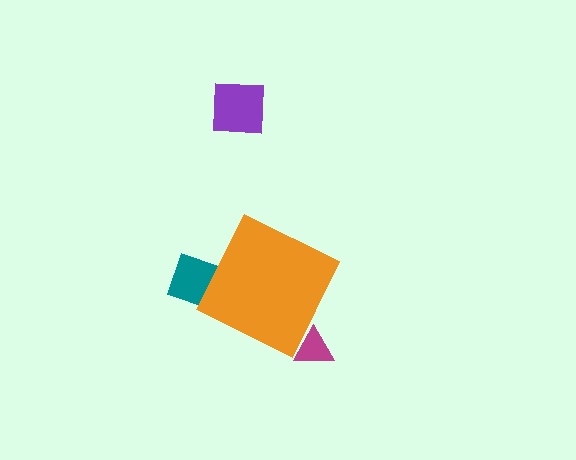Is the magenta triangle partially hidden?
Yes, the magenta triangle is partially hidden behind the orange diamond.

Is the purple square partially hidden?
No, the purple square is fully visible.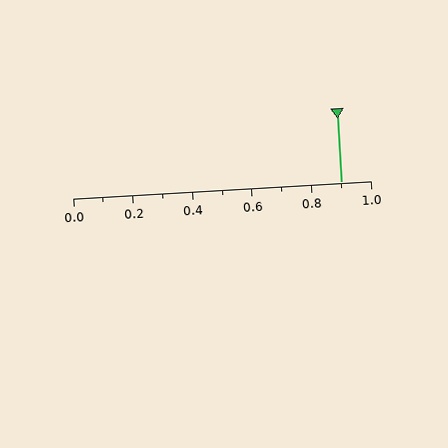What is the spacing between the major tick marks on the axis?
The major ticks are spaced 0.2 apart.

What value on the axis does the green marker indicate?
The marker indicates approximately 0.9.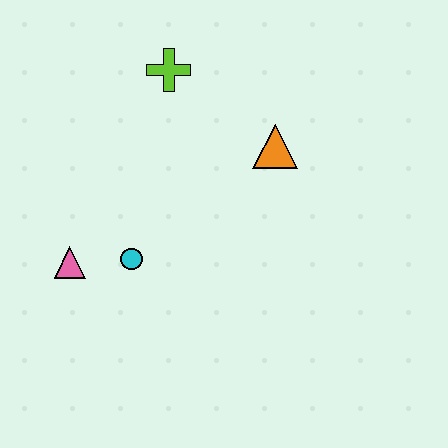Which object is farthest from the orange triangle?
The pink triangle is farthest from the orange triangle.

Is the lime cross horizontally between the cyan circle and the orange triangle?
Yes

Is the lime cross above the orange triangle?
Yes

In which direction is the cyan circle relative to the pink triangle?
The cyan circle is to the right of the pink triangle.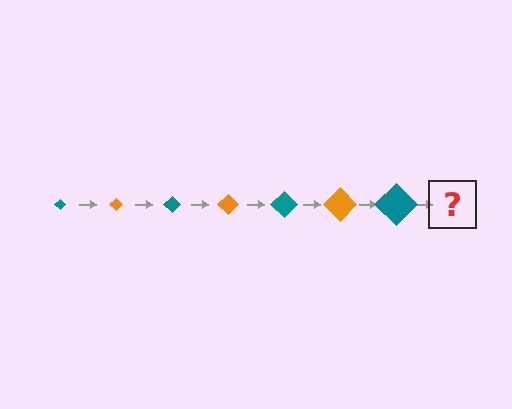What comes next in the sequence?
The next element should be an orange diamond, larger than the previous one.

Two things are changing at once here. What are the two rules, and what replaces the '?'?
The two rules are that the diamond grows larger each step and the color cycles through teal and orange. The '?' should be an orange diamond, larger than the previous one.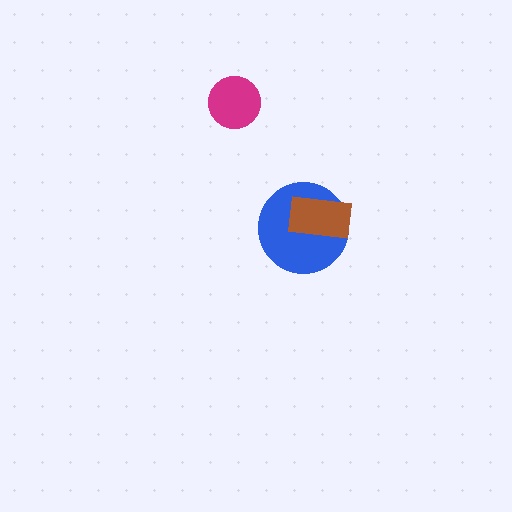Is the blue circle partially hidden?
Yes, it is partially covered by another shape.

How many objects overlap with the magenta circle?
0 objects overlap with the magenta circle.